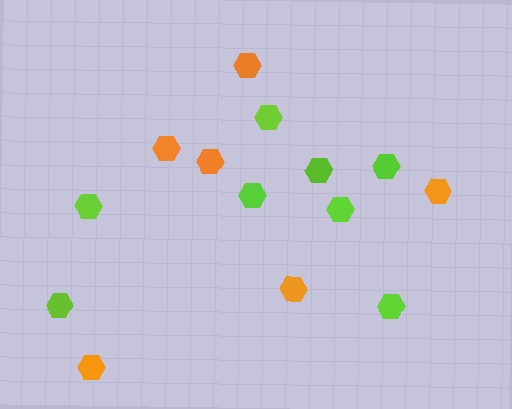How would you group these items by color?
There are 2 groups: one group of lime hexagons (8) and one group of orange hexagons (6).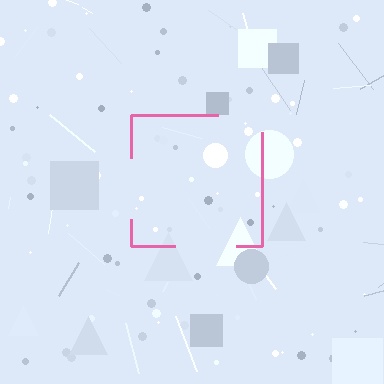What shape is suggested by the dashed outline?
The dashed outline suggests a square.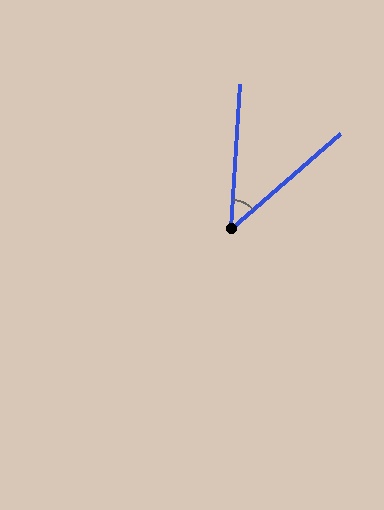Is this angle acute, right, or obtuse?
It is acute.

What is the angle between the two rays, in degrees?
Approximately 45 degrees.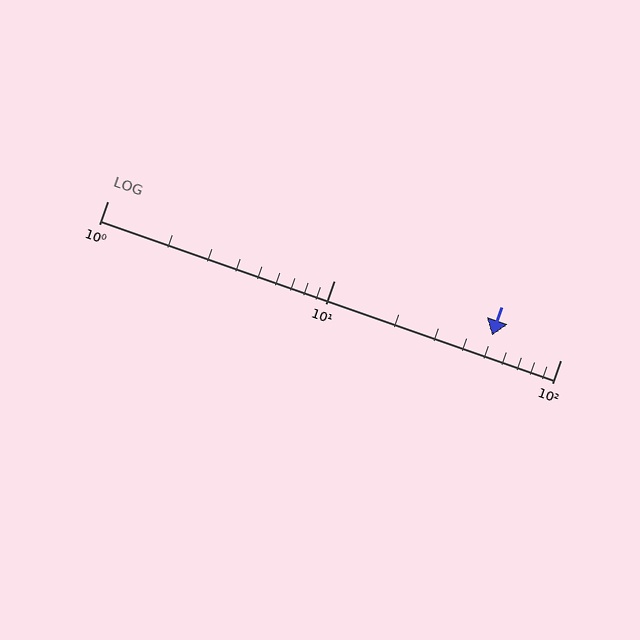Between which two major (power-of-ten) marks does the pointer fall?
The pointer is between 10 and 100.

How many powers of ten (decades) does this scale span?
The scale spans 2 decades, from 1 to 100.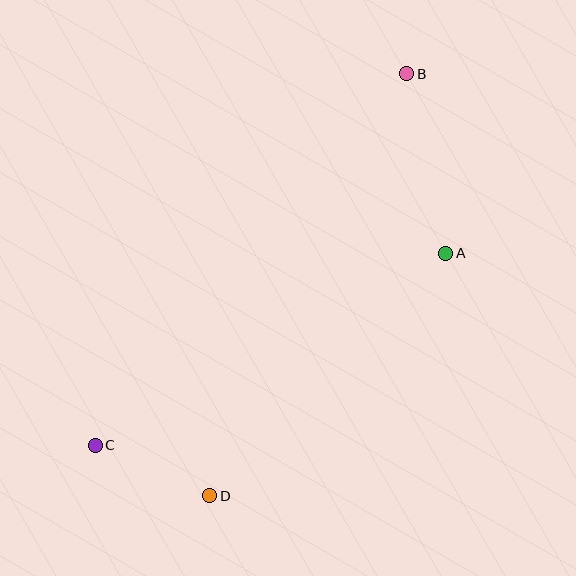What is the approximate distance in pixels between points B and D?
The distance between B and D is approximately 465 pixels.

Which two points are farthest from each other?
Points B and C are farthest from each other.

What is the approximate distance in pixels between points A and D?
The distance between A and D is approximately 338 pixels.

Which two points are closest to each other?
Points C and D are closest to each other.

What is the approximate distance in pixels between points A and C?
The distance between A and C is approximately 400 pixels.